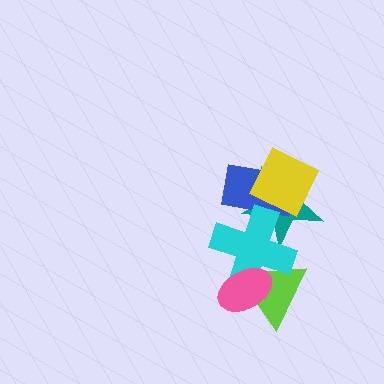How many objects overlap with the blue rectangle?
3 objects overlap with the blue rectangle.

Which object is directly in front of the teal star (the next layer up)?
The blue rectangle is directly in front of the teal star.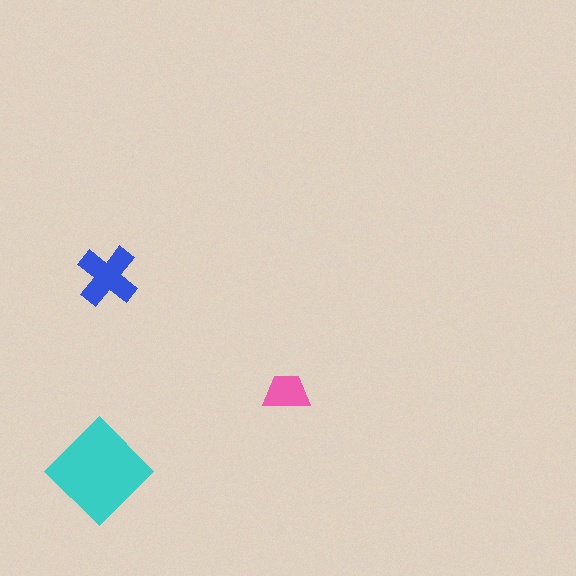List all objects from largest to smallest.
The cyan diamond, the blue cross, the pink trapezoid.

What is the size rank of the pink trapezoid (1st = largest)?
3rd.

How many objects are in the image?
There are 3 objects in the image.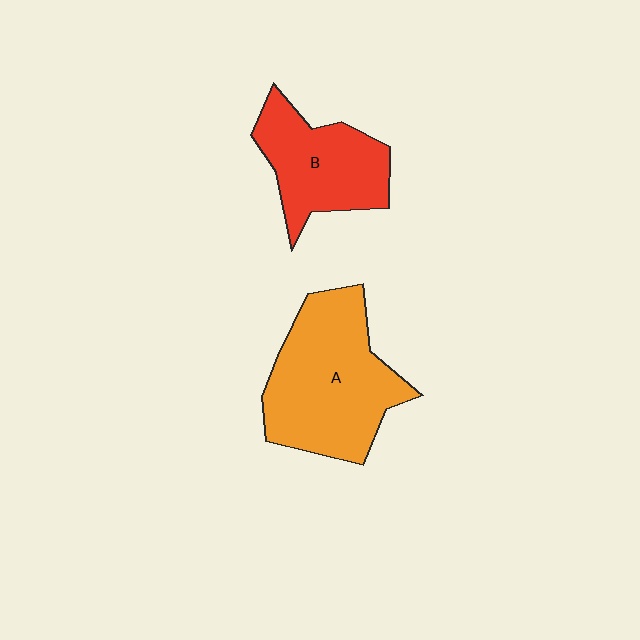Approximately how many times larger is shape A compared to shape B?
Approximately 1.5 times.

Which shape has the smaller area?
Shape B (red).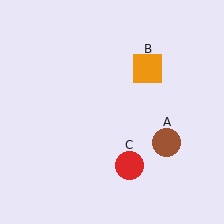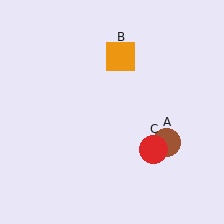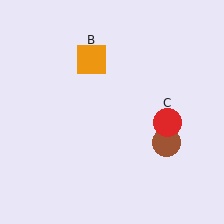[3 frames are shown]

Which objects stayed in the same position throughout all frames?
Brown circle (object A) remained stationary.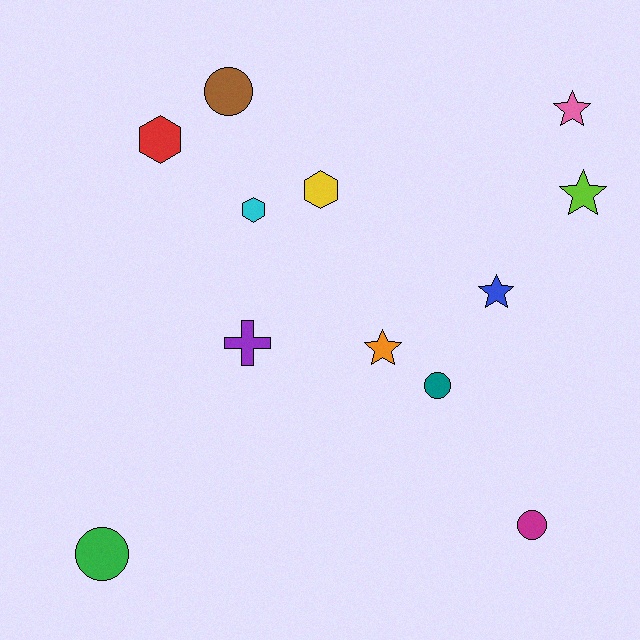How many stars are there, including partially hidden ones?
There are 4 stars.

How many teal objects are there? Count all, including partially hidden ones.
There is 1 teal object.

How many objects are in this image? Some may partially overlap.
There are 12 objects.